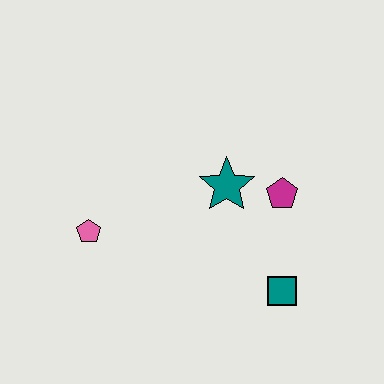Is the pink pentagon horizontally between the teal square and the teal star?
No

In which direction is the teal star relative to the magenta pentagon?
The teal star is to the left of the magenta pentagon.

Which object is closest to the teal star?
The magenta pentagon is closest to the teal star.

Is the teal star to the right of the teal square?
No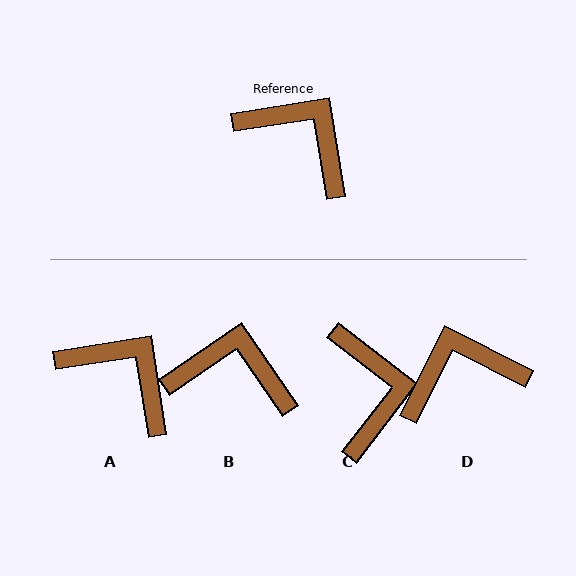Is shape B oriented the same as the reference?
No, it is off by about 25 degrees.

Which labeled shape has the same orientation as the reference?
A.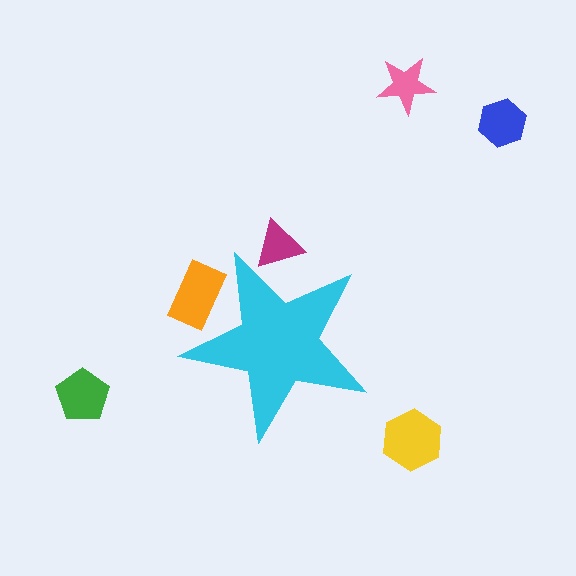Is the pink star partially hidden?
No, the pink star is fully visible.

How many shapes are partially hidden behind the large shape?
2 shapes are partially hidden.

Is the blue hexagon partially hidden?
No, the blue hexagon is fully visible.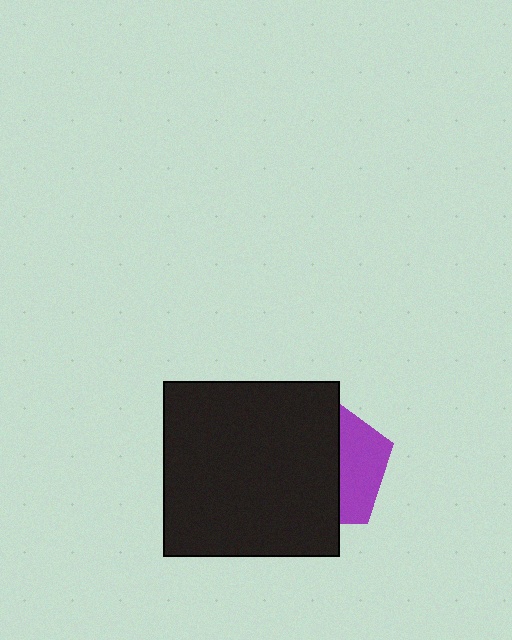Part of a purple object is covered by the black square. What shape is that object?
It is a pentagon.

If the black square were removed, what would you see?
You would see the complete purple pentagon.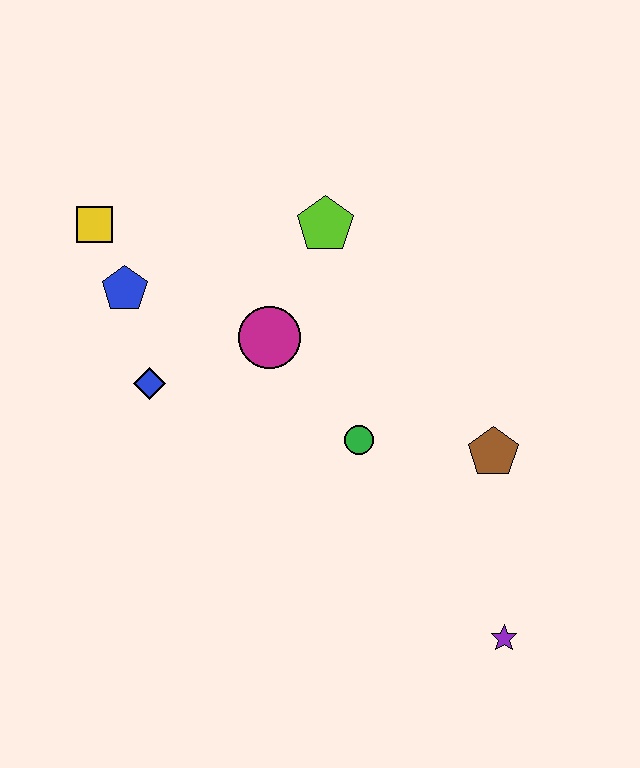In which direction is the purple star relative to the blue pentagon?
The purple star is to the right of the blue pentagon.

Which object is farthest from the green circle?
The yellow square is farthest from the green circle.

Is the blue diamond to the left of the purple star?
Yes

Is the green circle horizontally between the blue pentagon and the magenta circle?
No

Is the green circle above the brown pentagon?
Yes